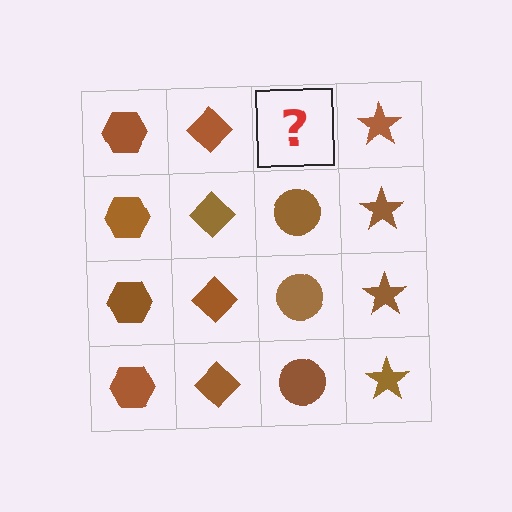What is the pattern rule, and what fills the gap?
The rule is that each column has a consistent shape. The gap should be filled with a brown circle.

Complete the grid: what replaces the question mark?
The question mark should be replaced with a brown circle.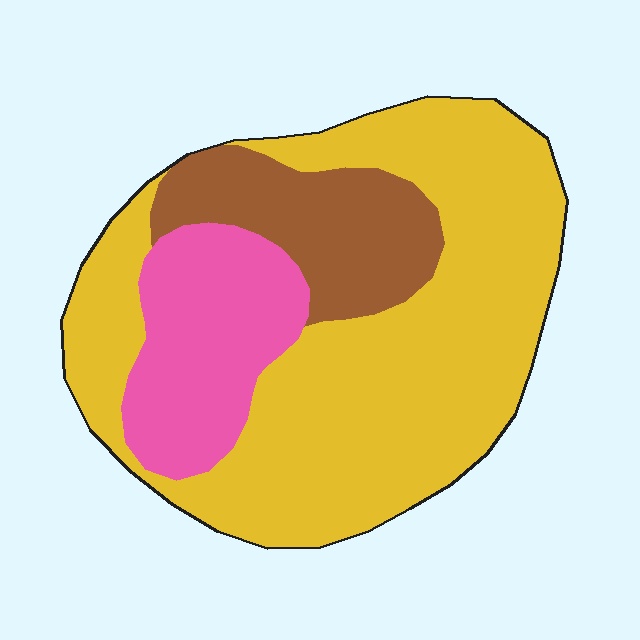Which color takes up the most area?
Yellow, at roughly 65%.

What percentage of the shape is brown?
Brown covers roughly 15% of the shape.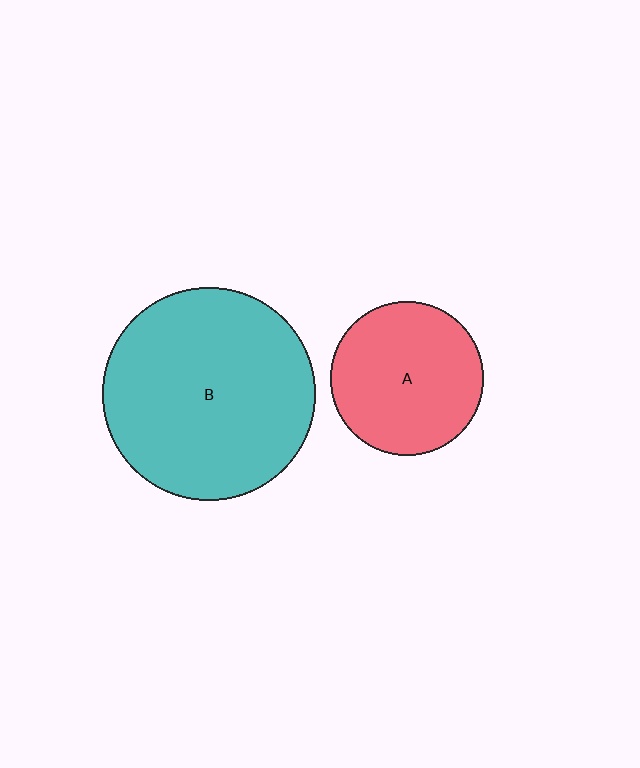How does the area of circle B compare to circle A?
Approximately 1.9 times.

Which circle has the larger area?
Circle B (teal).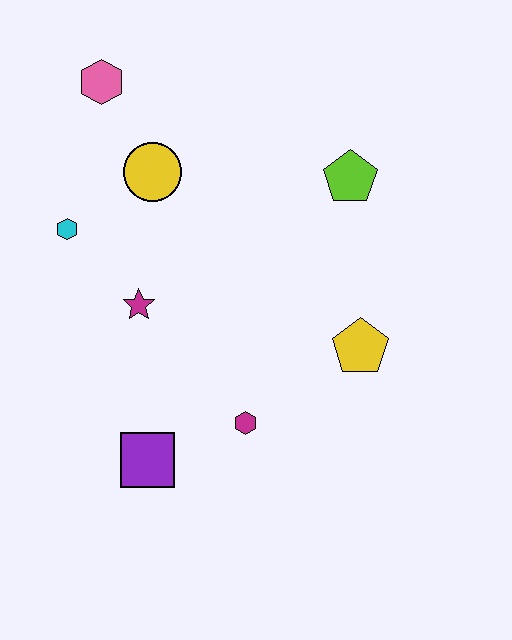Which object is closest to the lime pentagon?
The yellow pentagon is closest to the lime pentagon.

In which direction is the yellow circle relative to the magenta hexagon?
The yellow circle is above the magenta hexagon.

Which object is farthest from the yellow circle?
The purple square is farthest from the yellow circle.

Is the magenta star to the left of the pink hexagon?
No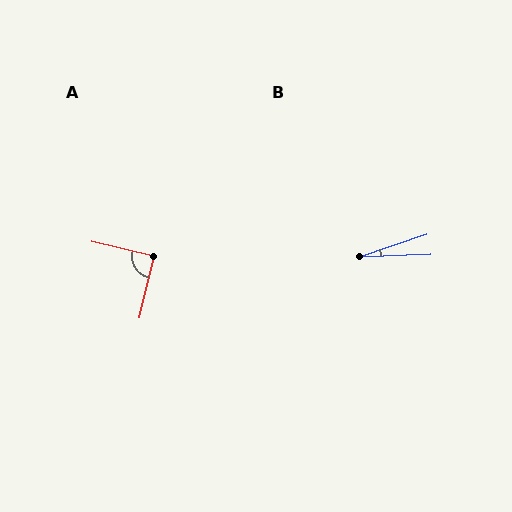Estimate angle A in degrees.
Approximately 90 degrees.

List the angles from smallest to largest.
B (16°), A (90°).